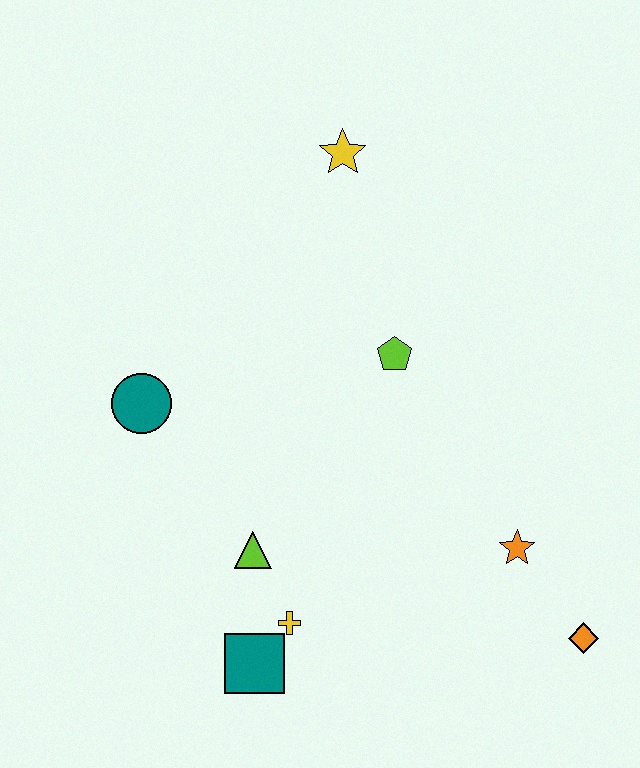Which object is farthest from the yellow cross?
The yellow star is farthest from the yellow cross.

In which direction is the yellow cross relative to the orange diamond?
The yellow cross is to the left of the orange diamond.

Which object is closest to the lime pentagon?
The yellow star is closest to the lime pentagon.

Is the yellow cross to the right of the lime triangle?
Yes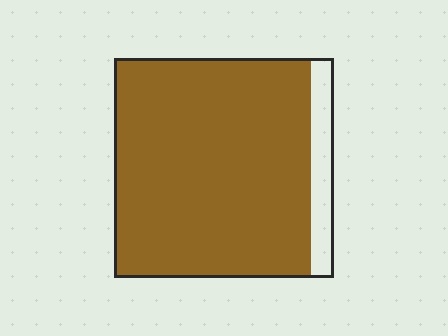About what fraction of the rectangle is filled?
About nine tenths (9/10).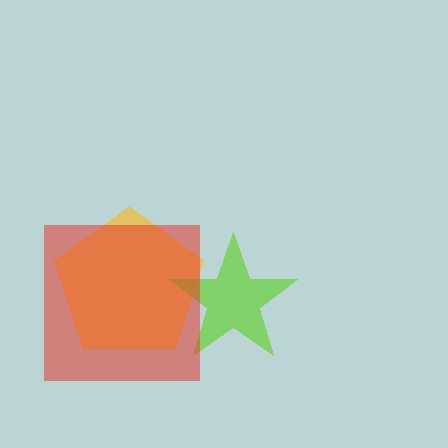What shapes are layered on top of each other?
The layered shapes are: a yellow pentagon, a lime star, a red square.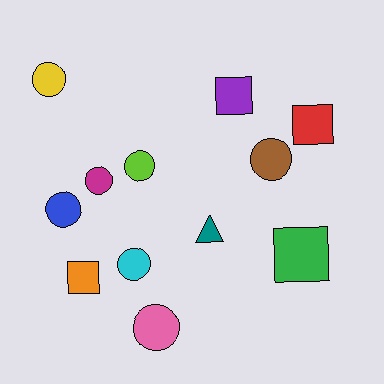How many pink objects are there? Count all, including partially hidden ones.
There is 1 pink object.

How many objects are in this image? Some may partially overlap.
There are 12 objects.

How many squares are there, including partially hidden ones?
There are 4 squares.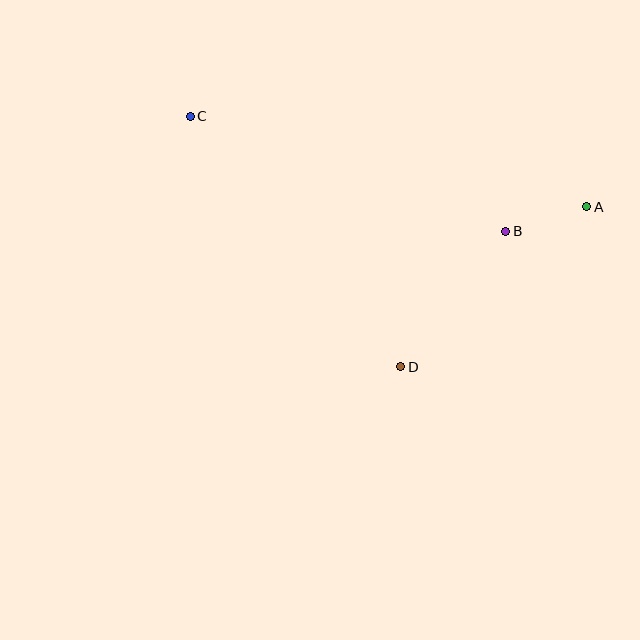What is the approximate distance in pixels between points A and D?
The distance between A and D is approximately 245 pixels.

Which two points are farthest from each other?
Points A and C are farthest from each other.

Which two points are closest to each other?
Points A and B are closest to each other.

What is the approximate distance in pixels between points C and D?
The distance between C and D is approximately 327 pixels.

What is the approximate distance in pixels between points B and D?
The distance between B and D is approximately 171 pixels.